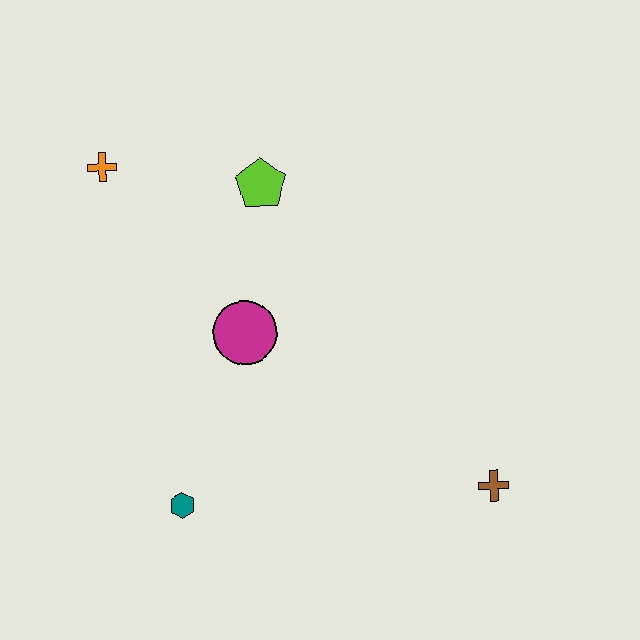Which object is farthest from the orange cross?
The brown cross is farthest from the orange cross.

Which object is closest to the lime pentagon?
The magenta circle is closest to the lime pentagon.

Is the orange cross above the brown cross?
Yes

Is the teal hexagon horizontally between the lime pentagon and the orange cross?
Yes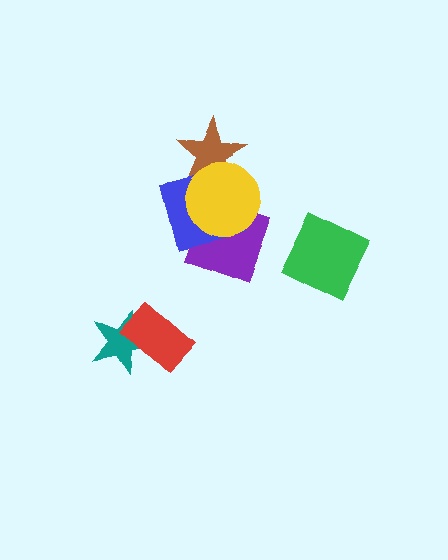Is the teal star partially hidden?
Yes, it is partially covered by another shape.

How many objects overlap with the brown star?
2 objects overlap with the brown star.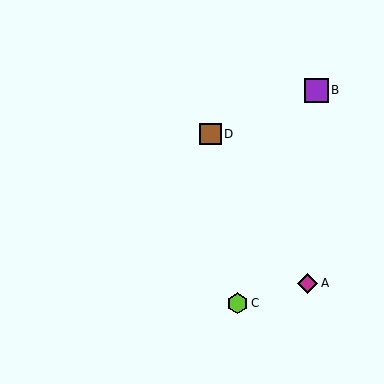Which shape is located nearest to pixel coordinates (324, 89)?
The purple square (labeled B) at (316, 90) is nearest to that location.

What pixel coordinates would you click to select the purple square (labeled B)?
Click at (316, 90) to select the purple square B.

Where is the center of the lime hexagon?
The center of the lime hexagon is at (238, 303).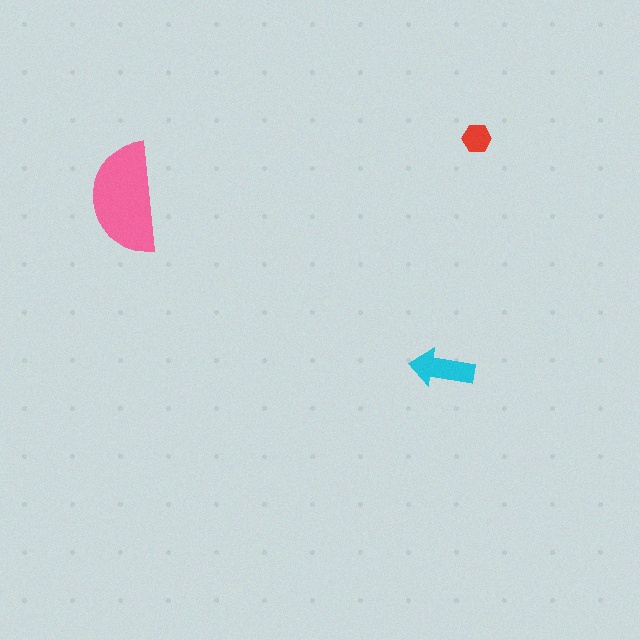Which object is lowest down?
The cyan arrow is bottommost.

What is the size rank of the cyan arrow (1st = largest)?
2nd.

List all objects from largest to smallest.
The pink semicircle, the cyan arrow, the red hexagon.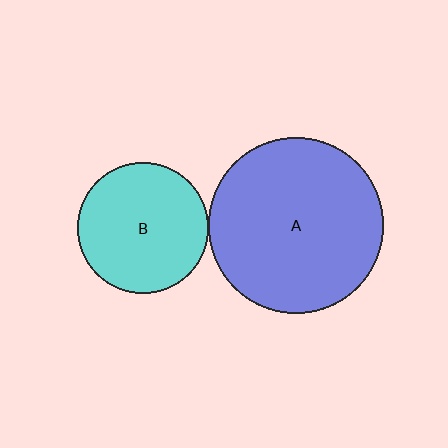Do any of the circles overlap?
No, none of the circles overlap.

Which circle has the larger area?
Circle A (blue).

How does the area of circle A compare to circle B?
Approximately 1.8 times.